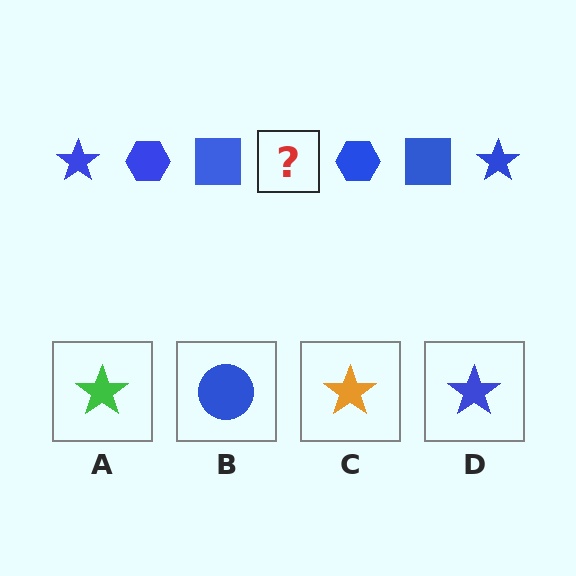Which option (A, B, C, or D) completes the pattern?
D.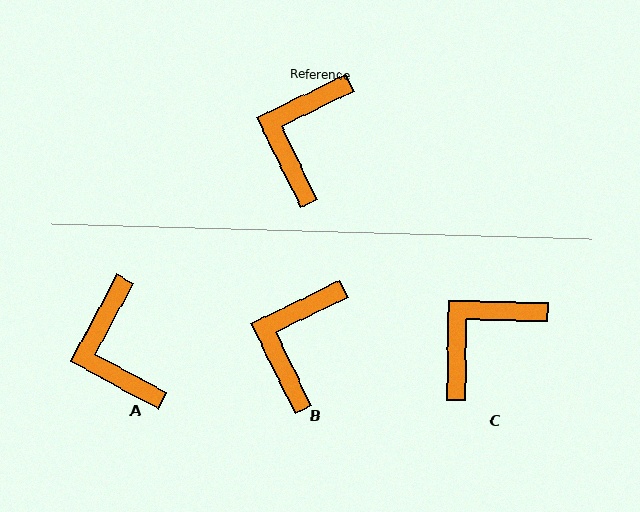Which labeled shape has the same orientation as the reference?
B.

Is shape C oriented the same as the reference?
No, it is off by about 28 degrees.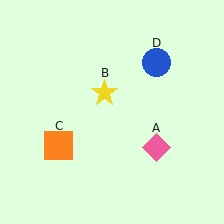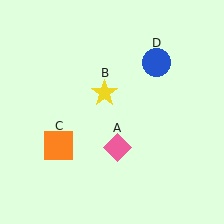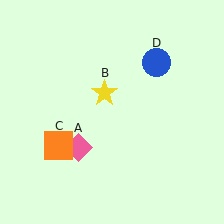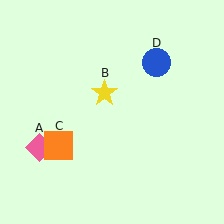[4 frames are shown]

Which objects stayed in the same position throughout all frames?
Yellow star (object B) and orange square (object C) and blue circle (object D) remained stationary.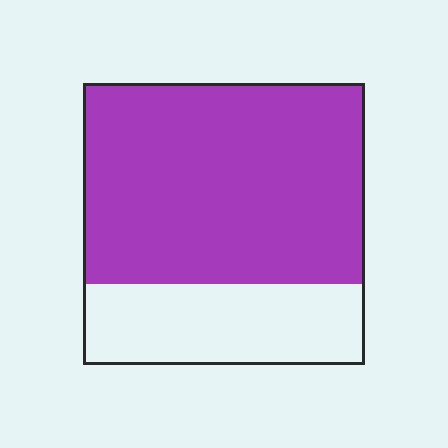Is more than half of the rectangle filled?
Yes.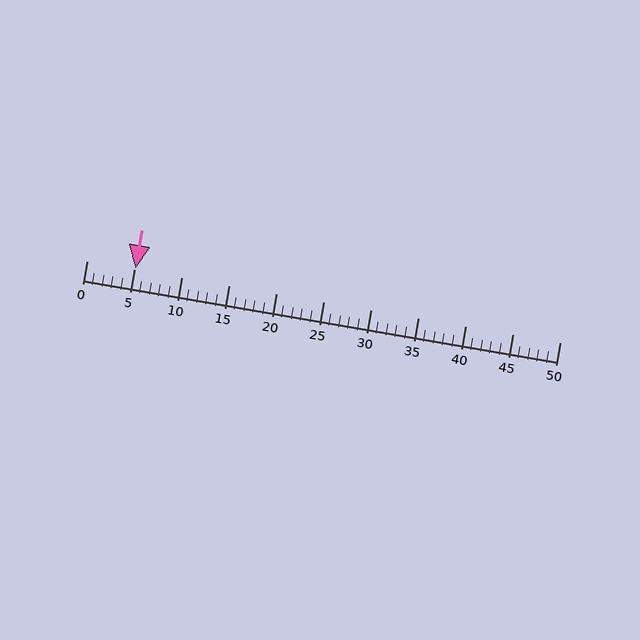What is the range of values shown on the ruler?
The ruler shows values from 0 to 50.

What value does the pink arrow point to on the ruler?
The pink arrow points to approximately 5.